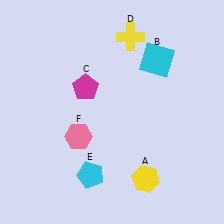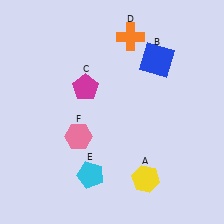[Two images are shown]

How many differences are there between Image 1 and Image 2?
There are 2 differences between the two images.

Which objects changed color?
B changed from cyan to blue. D changed from yellow to orange.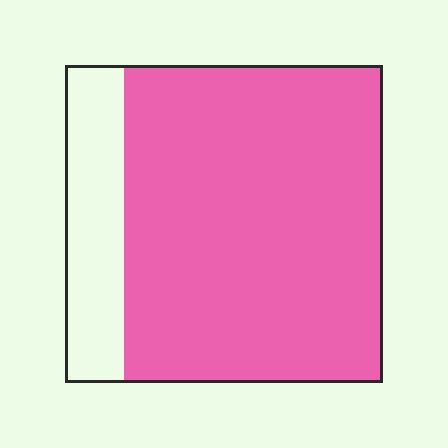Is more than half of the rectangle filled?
Yes.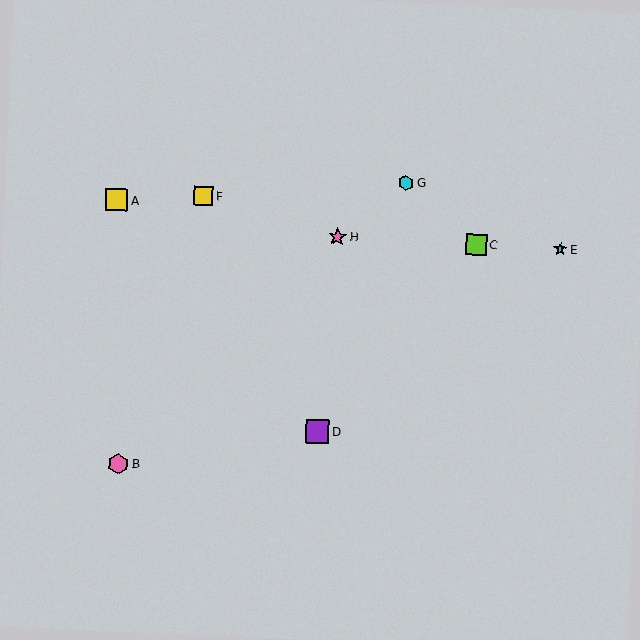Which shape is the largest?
The purple square (labeled D) is the largest.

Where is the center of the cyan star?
The center of the cyan star is at (560, 249).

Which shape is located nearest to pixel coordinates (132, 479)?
The pink hexagon (labeled B) at (118, 464) is nearest to that location.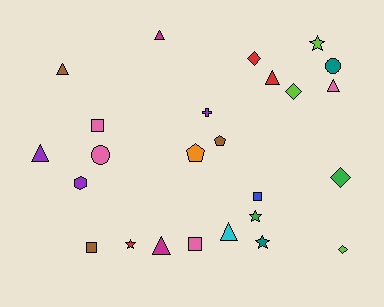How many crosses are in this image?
There is 1 cross.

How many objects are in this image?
There are 25 objects.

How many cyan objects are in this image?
There is 1 cyan object.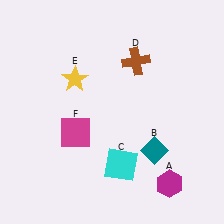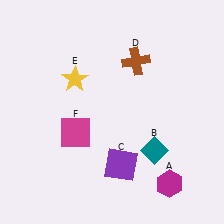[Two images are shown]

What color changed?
The square (C) changed from cyan in Image 1 to purple in Image 2.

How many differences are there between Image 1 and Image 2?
There is 1 difference between the two images.